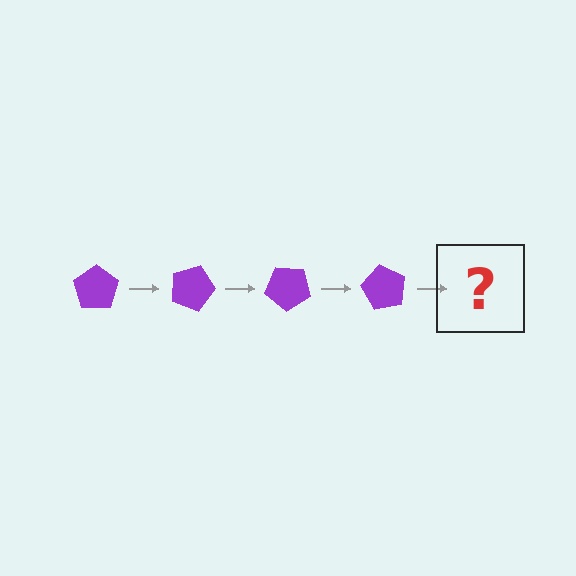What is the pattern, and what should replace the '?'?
The pattern is that the pentagon rotates 20 degrees each step. The '?' should be a purple pentagon rotated 80 degrees.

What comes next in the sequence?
The next element should be a purple pentagon rotated 80 degrees.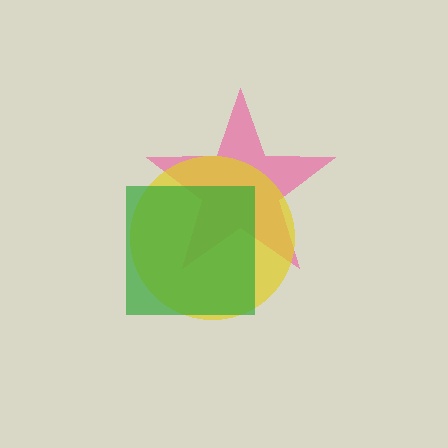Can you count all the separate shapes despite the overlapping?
Yes, there are 3 separate shapes.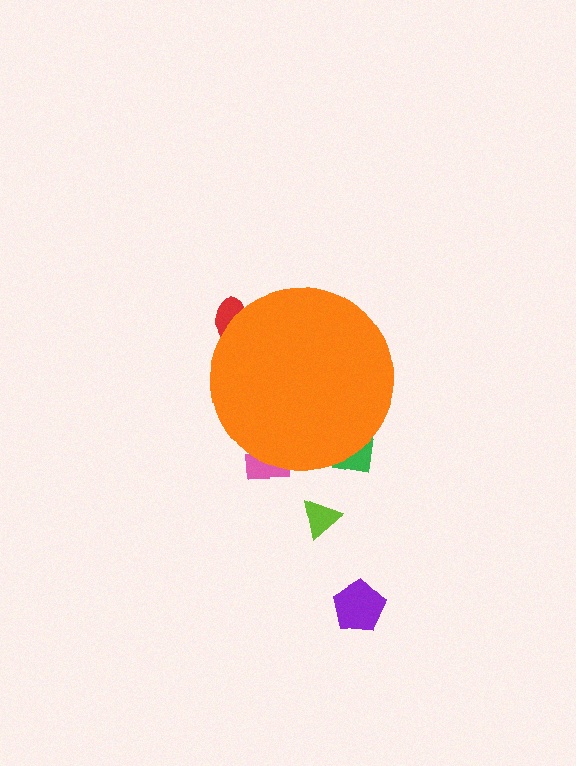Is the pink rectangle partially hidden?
Yes, the pink rectangle is partially hidden behind the orange circle.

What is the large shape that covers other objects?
An orange circle.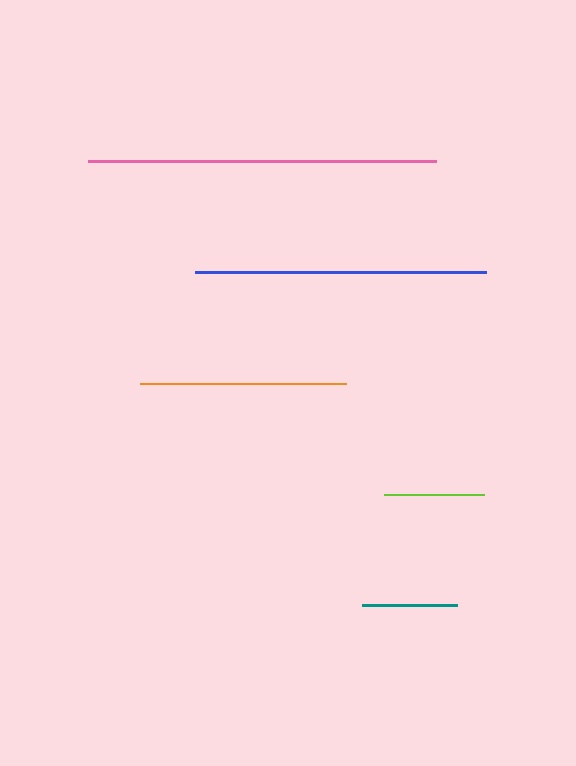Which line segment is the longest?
The pink line is the longest at approximately 348 pixels.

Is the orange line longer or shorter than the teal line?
The orange line is longer than the teal line.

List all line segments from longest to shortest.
From longest to shortest: pink, blue, orange, lime, teal.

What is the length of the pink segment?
The pink segment is approximately 348 pixels long.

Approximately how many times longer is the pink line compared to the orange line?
The pink line is approximately 1.7 times the length of the orange line.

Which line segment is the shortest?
The teal line is the shortest at approximately 94 pixels.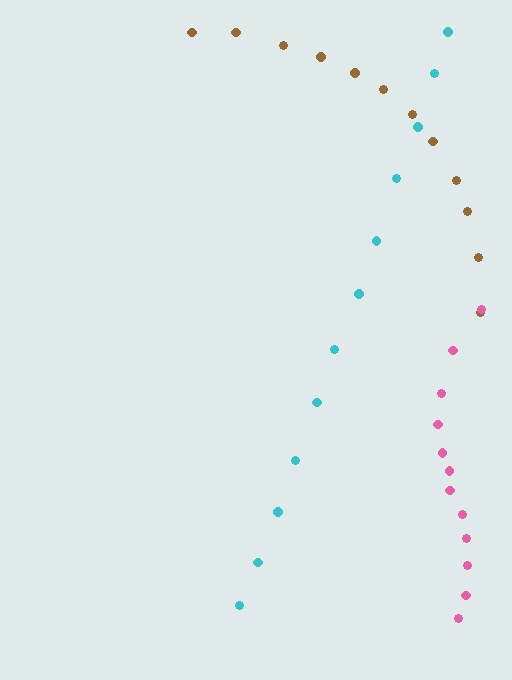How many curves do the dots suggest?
There are 3 distinct paths.